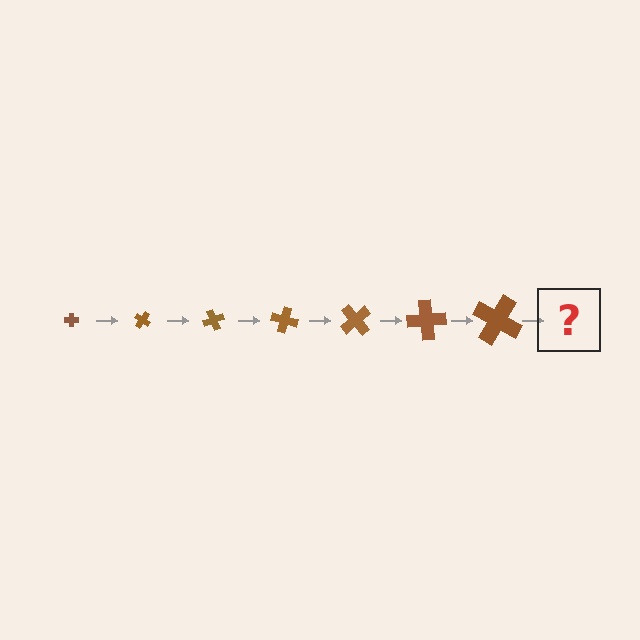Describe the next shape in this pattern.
It should be a cross, larger than the previous one and rotated 245 degrees from the start.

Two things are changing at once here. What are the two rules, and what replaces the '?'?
The two rules are that the cross grows larger each step and it rotates 35 degrees each step. The '?' should be a cross, larger than the previous one and rotated 245 degrees from the start.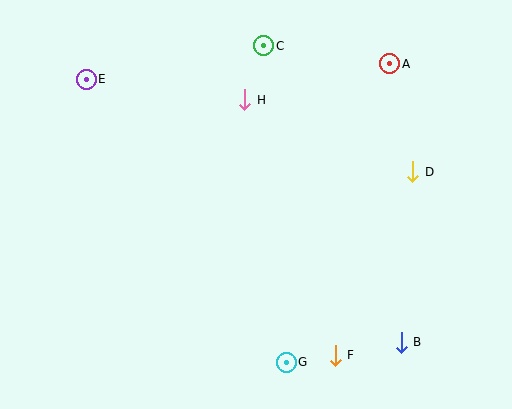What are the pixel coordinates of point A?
Point A is at (390, 64).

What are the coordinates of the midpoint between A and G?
The midpoint between A and G is at (338, 213).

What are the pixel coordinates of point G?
Point G is at (286, 362).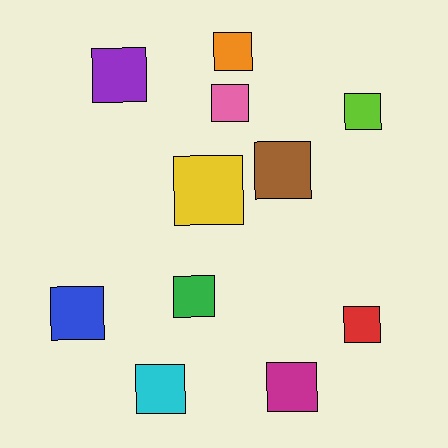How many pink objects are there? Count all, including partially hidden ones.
There is 1 pink object.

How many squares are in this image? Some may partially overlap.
There are 11 squares.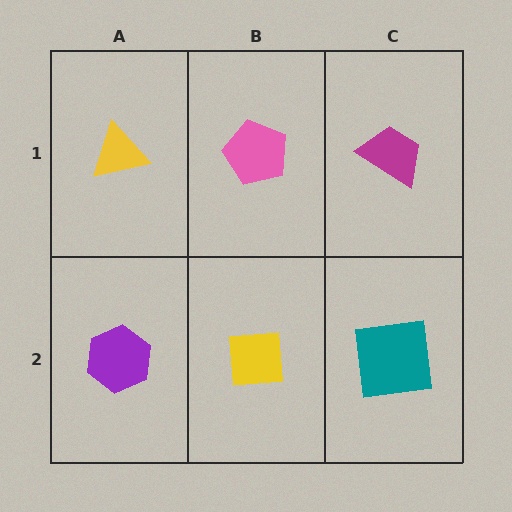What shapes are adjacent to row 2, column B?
A pink pentagon (row 1, column B), a purple hexagon (row 2, column A), a teal square (row 2, column C).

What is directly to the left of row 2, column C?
A yellow square.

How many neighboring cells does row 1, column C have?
2.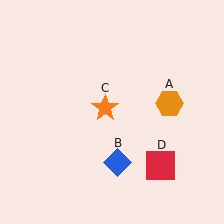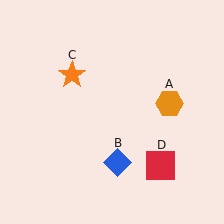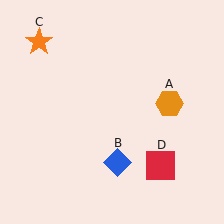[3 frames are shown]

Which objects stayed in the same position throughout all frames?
Orange hexagon (object A) and blue diamond (object B) and red square (object D) remained stationary.